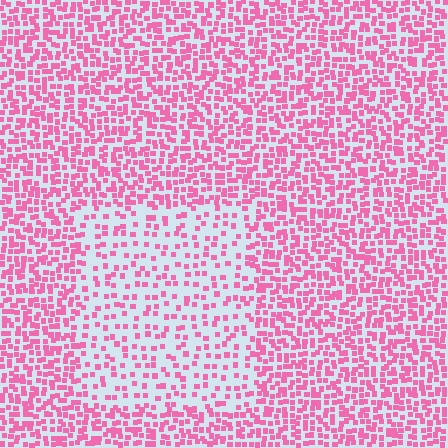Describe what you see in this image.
The image contains small pink elements arranged at two different densities. A rectangle-shaped region is visible where the elements are less densely packed than the surrounding area.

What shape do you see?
I see a rectangle.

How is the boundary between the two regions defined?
The boundary is defined by a change in element density (approximately 2.1x ratio). All elements are the same color, size, and shape.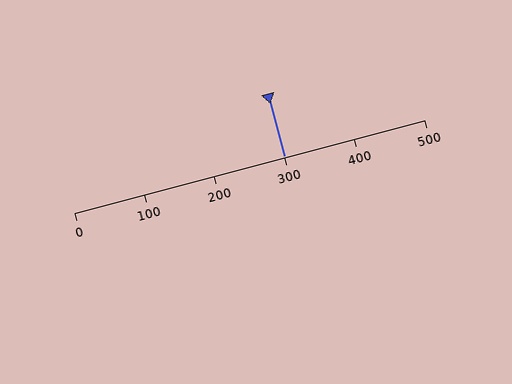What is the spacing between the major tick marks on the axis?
The major ticks are spaced 100 apart.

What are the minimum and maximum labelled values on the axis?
The axis runs from 0 to 500.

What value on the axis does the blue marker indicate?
The marker indicates approximately 300.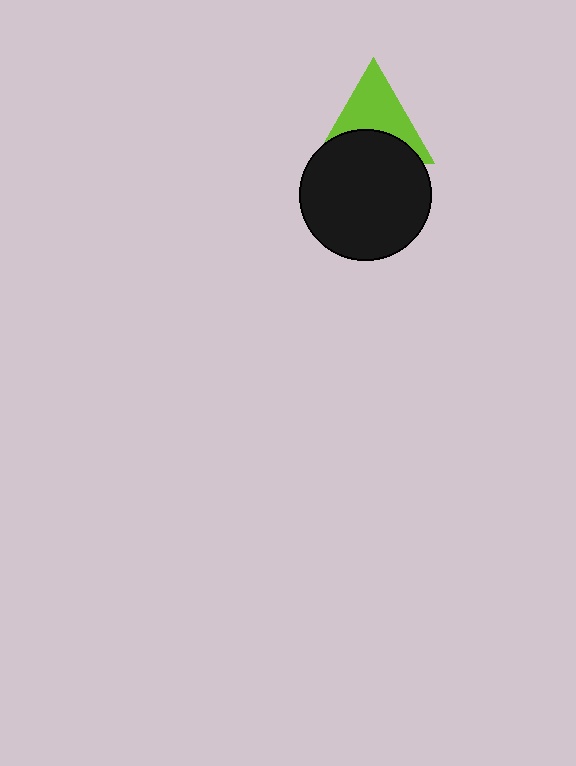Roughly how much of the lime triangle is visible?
About half of it is visible (roughly 58%).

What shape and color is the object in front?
The object in front is a black circle.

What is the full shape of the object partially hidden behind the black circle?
The partially hidden object is a lime triangle.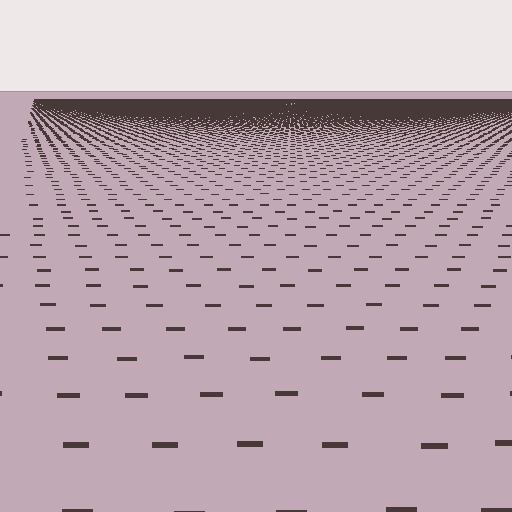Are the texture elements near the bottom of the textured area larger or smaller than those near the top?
Larger. Near the bottom, elements are closer to the viewer and appear at a bigger on-screen size.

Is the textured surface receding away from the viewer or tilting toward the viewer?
The surface is receding away from the viewer. Texture elements get smaller and denser toward the top.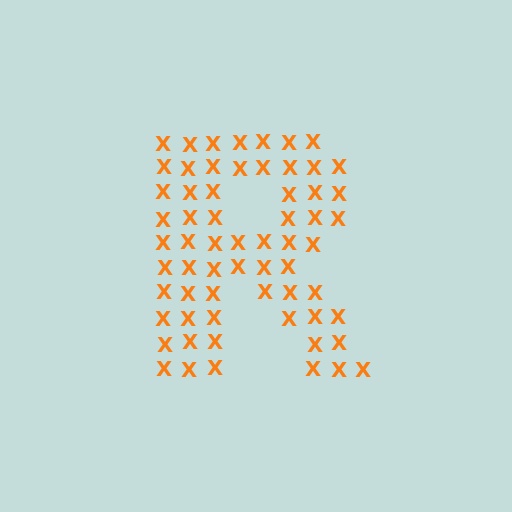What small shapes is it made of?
It is made of small letter X's.